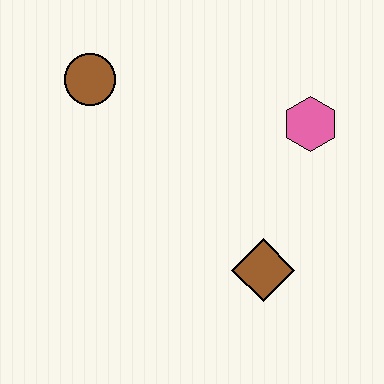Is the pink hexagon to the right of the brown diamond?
Yes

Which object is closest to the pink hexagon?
The brown diamond is closest to the pink hexagon.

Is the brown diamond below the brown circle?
Yes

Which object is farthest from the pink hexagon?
The brown circle is farthest from the pink hexagon.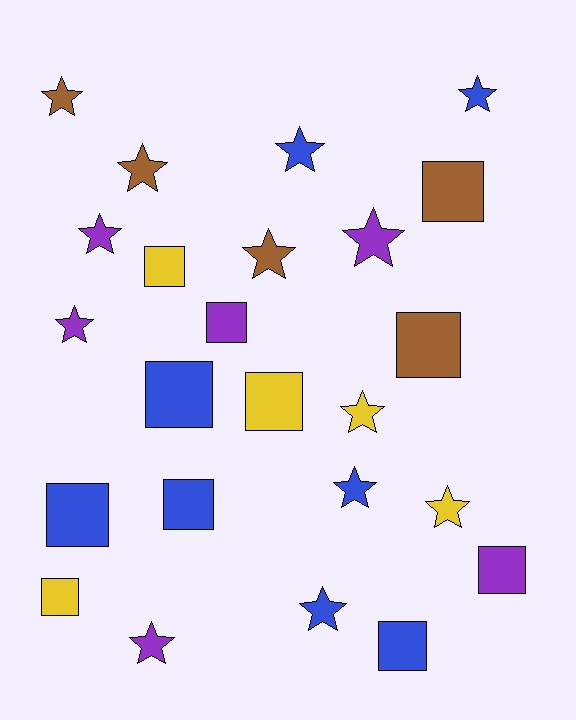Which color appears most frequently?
Blue, with 8 objects.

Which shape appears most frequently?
Star, with 13 objects.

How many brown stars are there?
There are 3 brown stars.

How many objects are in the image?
There are 24 objects.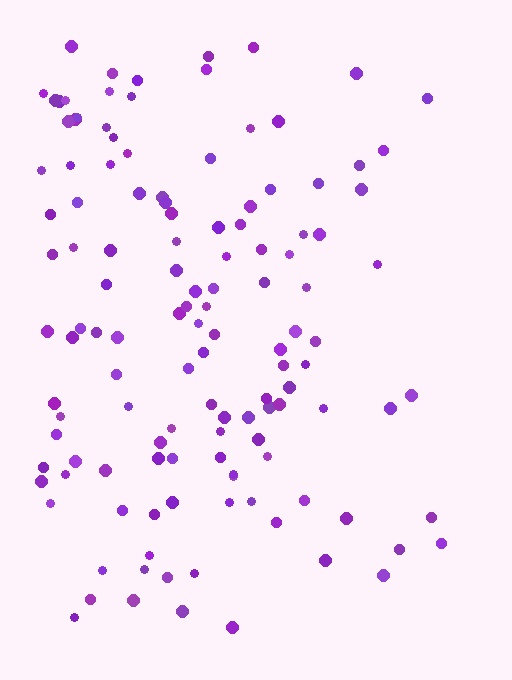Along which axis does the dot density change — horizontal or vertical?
Horizontal.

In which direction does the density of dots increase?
From right to left, with the left side densest.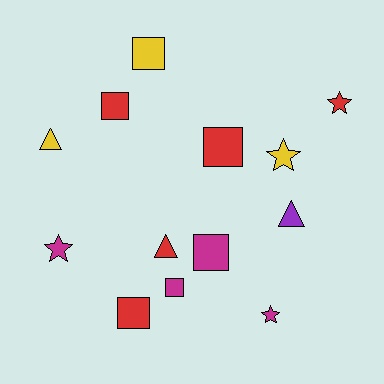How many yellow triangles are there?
There is 1 yellow triangle.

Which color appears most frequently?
Red, with 5 objects.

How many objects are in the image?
There are 13 objects.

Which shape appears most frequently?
Square, with 6 objects.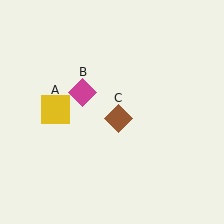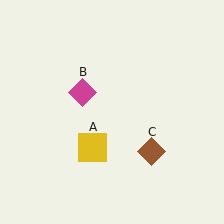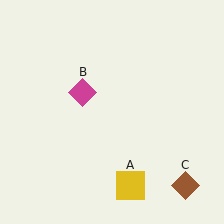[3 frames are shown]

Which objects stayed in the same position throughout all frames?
Magenta diamond (object B) remained stationary.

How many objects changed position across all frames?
2 objects changed position: yellow square (object A), brown diamond (object C).